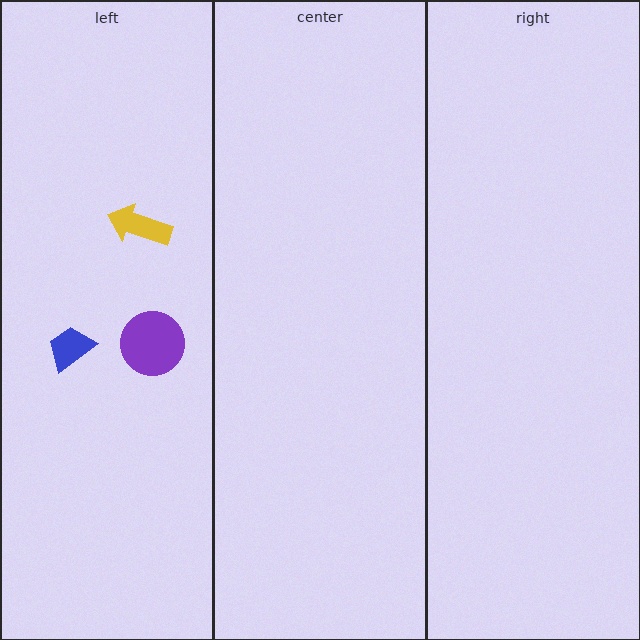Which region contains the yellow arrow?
The left region.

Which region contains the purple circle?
The left region.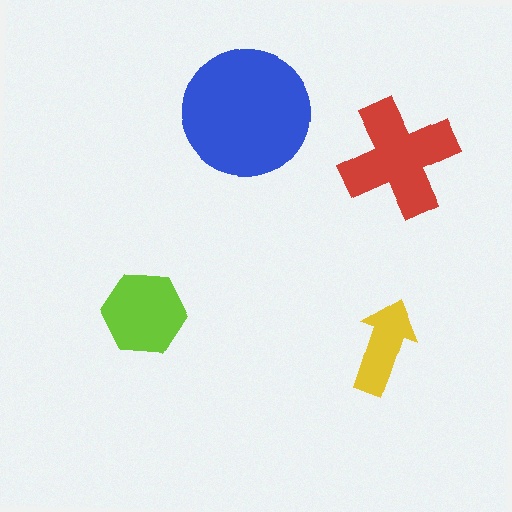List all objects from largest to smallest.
The blue circle, the red cross, the lime hexagon, the yellow arrow.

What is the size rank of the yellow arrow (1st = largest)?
4th.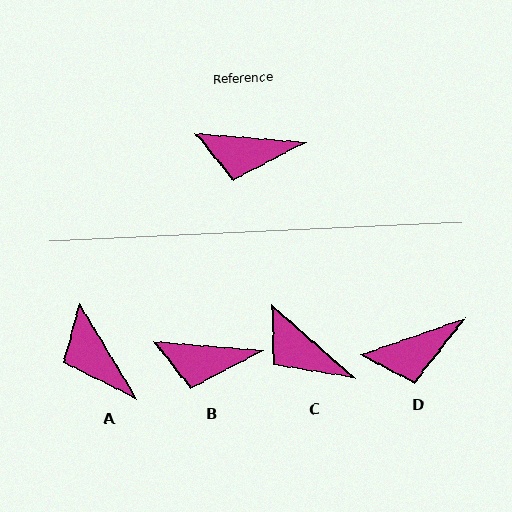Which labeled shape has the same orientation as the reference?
B.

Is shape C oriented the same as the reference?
No, it is off by about 37 degrees.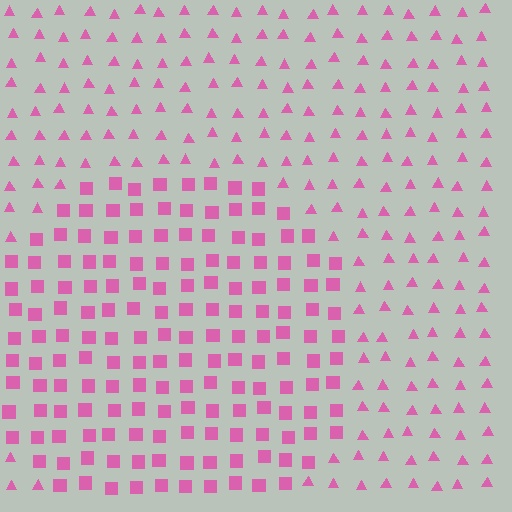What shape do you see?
I see a circle.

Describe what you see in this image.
The image is filled with small pink elements arranged in a uniform grid. A circle-shaped region contains squares, while the surrounding area contains triangles. The boundary is defined purely by the change in element shape.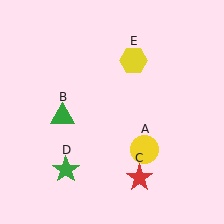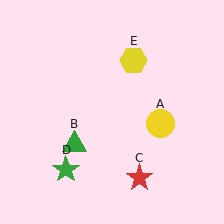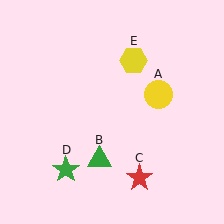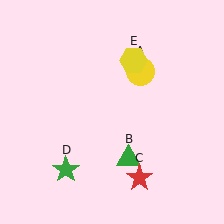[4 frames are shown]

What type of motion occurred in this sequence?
The yellow circle (object A), green triangle (object B) rotated counterclockwise around the center of the scene.